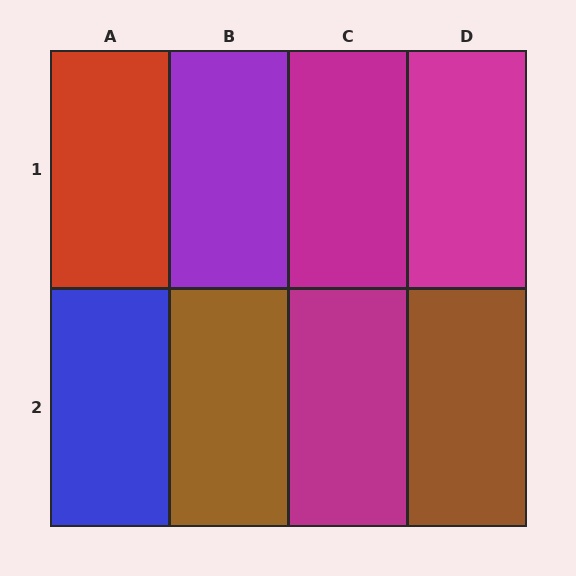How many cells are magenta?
3 cells are magenta.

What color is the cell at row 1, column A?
Red.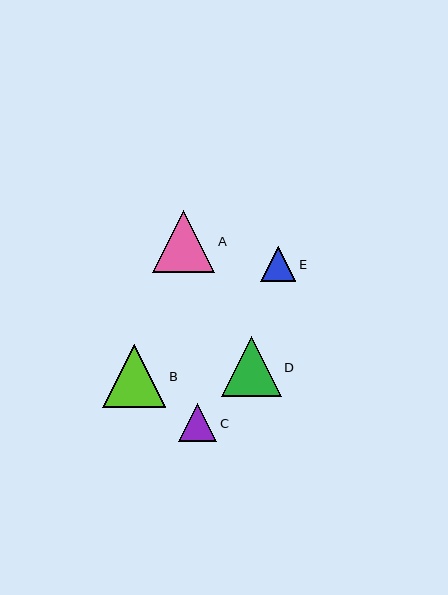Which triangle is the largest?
Triangle B is the largest with a size of approximately 63 pixels.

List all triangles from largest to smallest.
From largest to smallest: B, A, D, C, E.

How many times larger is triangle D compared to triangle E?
Triangle D is approximately 1.7 times the size of triangle E.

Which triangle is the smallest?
Triangle E is the smallest with a size of approximately 35 pixels.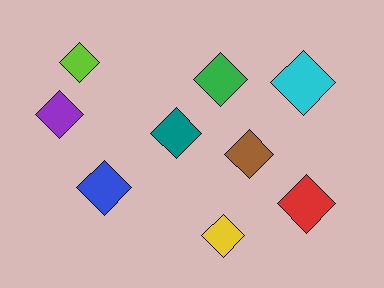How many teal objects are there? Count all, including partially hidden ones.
There is 1 teal object.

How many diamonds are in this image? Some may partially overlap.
There are 9 diamonds.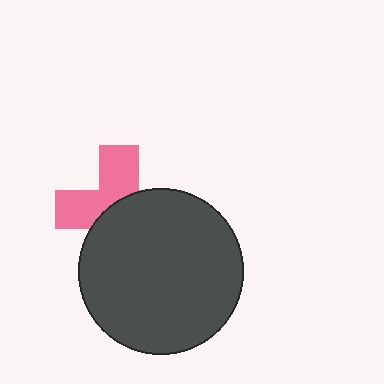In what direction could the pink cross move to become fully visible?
The pink cross could move up. That would shift it out from behind the dark gray circle entirely.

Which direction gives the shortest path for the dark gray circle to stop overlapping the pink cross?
Moving down gives the shortest separation.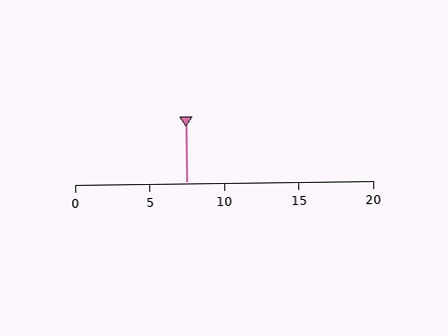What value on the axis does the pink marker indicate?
The marker indicates approximately 7.5.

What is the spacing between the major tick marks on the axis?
The major ticks are spaced 5 apart.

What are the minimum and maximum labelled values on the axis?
The axis runs from 0 to 20.